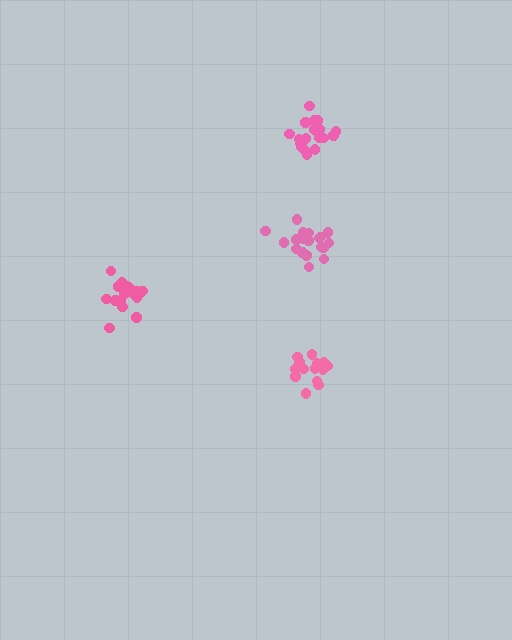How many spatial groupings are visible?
There are 4 spatial groupings.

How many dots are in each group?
Group 1: 19 dots, Group 2: 20 dots, Group 3: 19 dots, Group 4: 16 dots (74 total).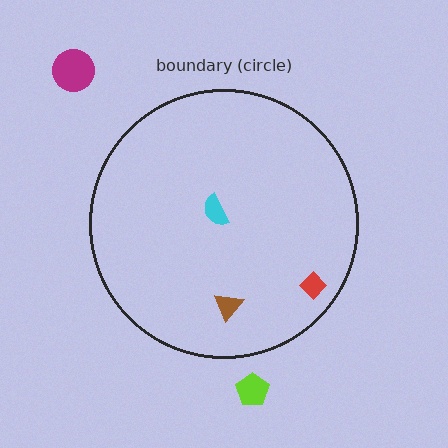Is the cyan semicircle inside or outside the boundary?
Inside.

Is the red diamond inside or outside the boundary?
Inside.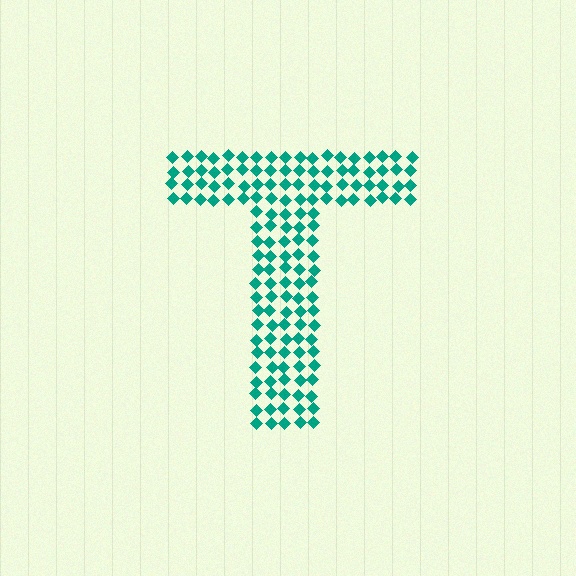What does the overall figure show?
The overall figure shows the letter T.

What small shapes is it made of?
It is made of small diamonds.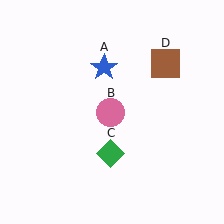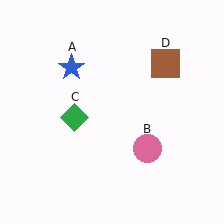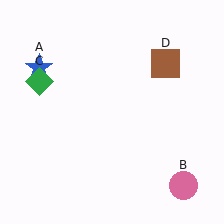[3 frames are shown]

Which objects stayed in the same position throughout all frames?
Brown square (object D) remained stationary.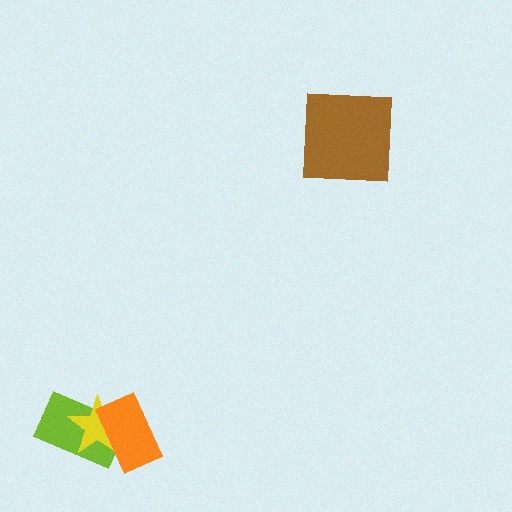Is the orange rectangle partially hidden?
No, no other shape covers it.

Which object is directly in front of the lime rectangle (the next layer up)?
The yellow star is directly in front of the lime rectangle.